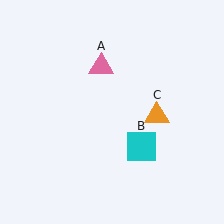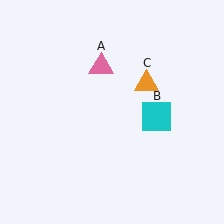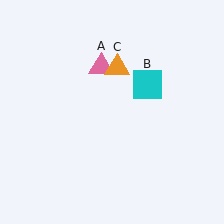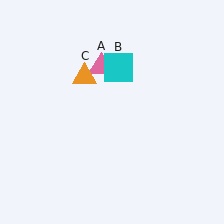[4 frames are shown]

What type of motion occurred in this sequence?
The cyan square (object B), orange triangle (object C) rotated counterclockwise around the center of the scene.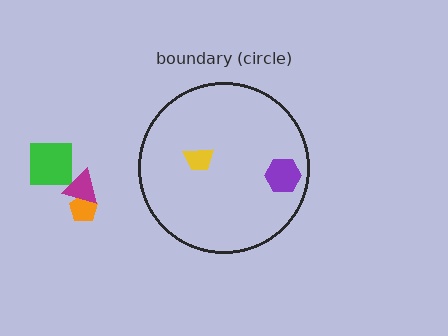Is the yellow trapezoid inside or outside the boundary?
Inside.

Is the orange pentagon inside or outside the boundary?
Outside.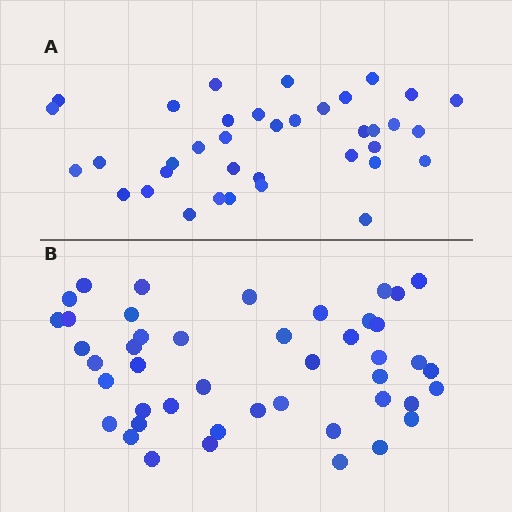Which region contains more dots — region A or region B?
Region B (the bottom region) has more dots.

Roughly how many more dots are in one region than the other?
Region B has roughly 8 or so more dots than region A.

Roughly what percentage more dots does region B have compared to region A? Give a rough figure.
About 20% more.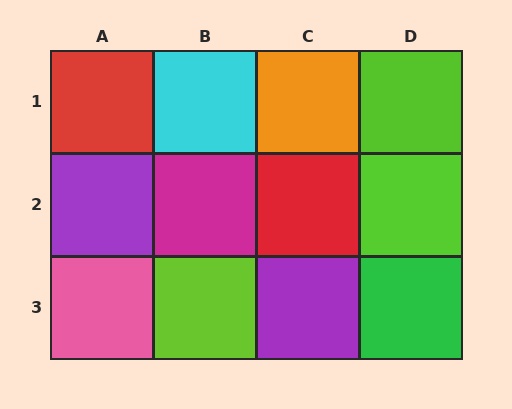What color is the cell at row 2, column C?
Red.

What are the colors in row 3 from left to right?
Pink, lime, purple, green.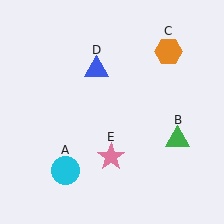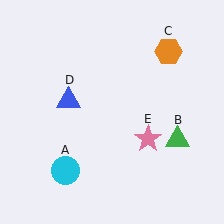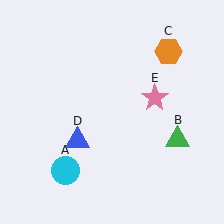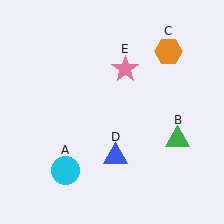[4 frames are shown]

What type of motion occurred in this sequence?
The blue triangle (object D), pink star (object E) rotated counterclockwise around the center of the scene.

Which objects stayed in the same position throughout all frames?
Cyan circle (object A) and green triangle (object B) and orange hexagon (object C) remained stationary.